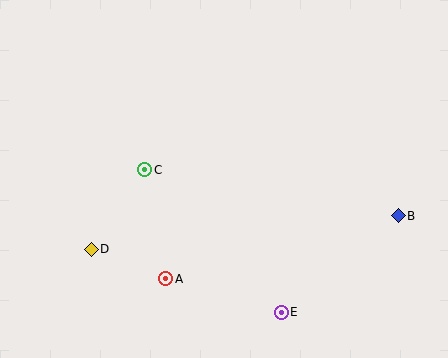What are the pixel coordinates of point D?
Point D is at (91, 249).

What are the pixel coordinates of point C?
Point C is at (145, 170).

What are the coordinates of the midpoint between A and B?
The midpoint between A and B is at (282, 247).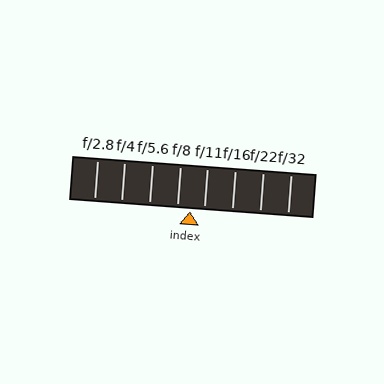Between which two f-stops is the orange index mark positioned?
The index mark is between f/8 and f/11.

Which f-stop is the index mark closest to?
The index mark is closest to f/8.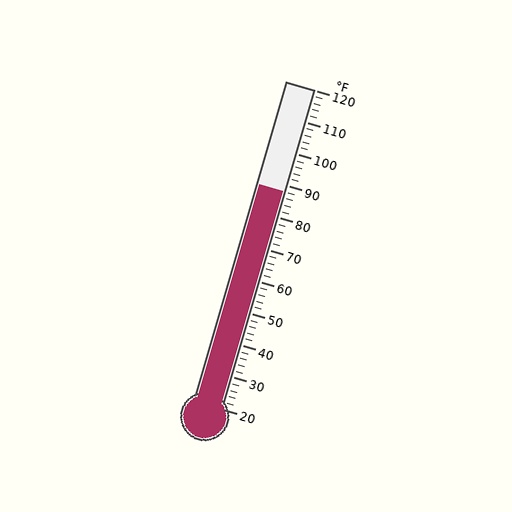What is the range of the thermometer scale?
The thermometer scale ranges from 20°F to 120°F.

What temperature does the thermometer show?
The thermometer shows approximately 88°F.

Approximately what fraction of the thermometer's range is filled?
The thermometer is filled to approximately 70% of its range.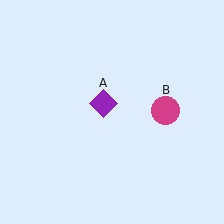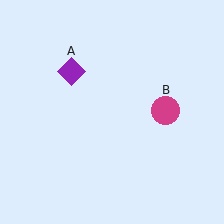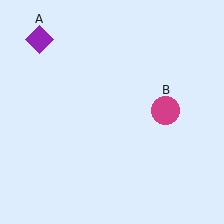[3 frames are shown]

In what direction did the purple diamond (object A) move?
The purple diamond (object A) moved up and to the left.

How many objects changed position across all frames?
1 object changed position: purple diamond (object A).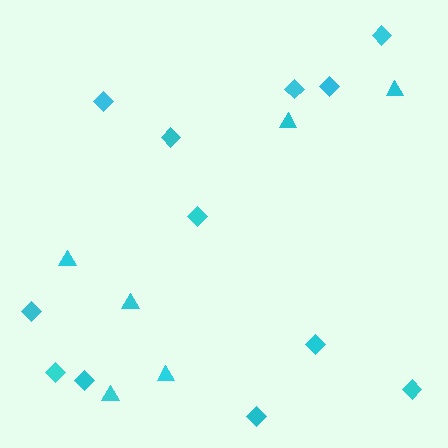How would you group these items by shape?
There are 2 groups: one group of triangles (6) and one group of diamonds (12).